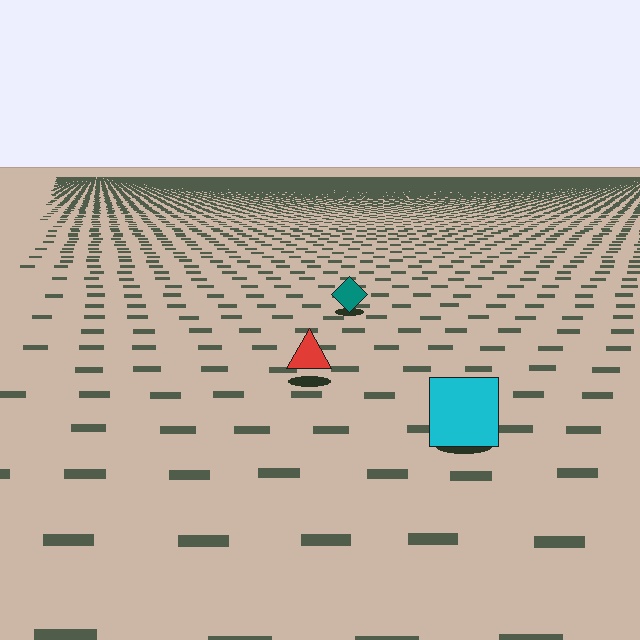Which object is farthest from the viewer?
The teal diamond is farthest from the viewer. It appears smaller and the ground texture around it is denser.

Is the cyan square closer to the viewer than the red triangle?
Yes. The cyan square is closer — you can tell from the texture gradient: the ground texture is coarser near it.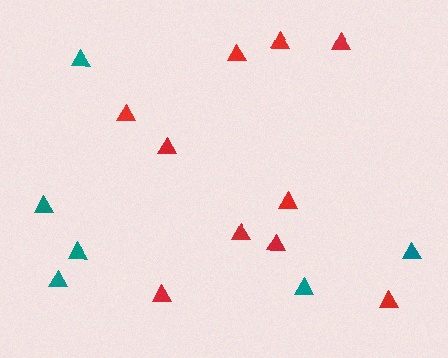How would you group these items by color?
There are 2 groups: one group of red triangles (10) and one group of teal triangles (6).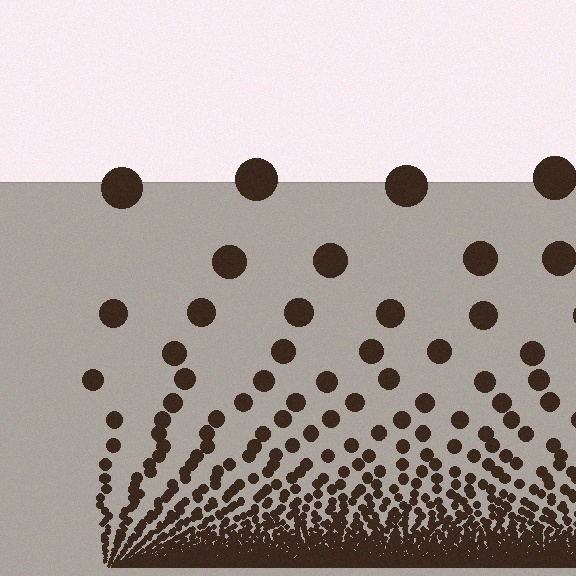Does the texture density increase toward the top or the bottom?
Density increases toward the bottom.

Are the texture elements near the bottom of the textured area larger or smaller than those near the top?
Smaller. The gradient is inverted — elements near the bottom are smaller and denser.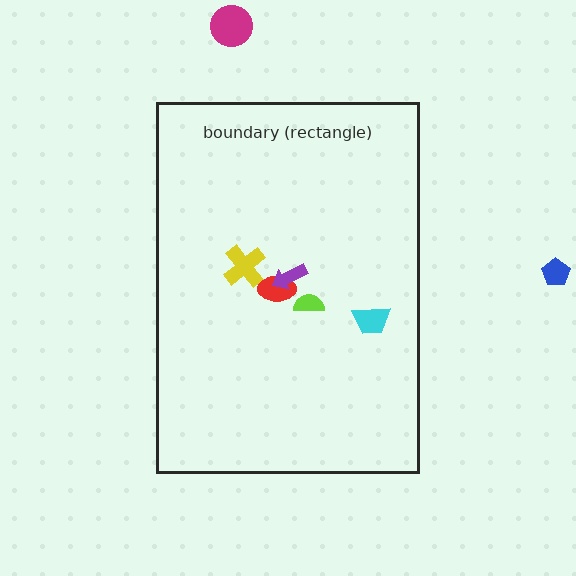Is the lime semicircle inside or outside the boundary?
Inside.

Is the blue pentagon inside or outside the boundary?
Outside.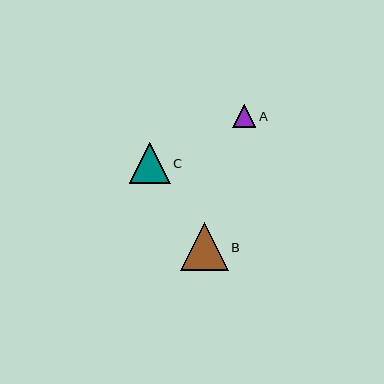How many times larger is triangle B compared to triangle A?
Triangle B is approximately 2.1 times the size of triangle A.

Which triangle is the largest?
Triangle B is the largest with a size of approximately 48 pixels.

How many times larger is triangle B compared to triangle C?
Triangle B is approximately 1.2 times the size of triangle C.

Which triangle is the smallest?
Triangle A is the smallest with a size of approximately 23 pixels.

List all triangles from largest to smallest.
From largest to smallest: B, C, A.